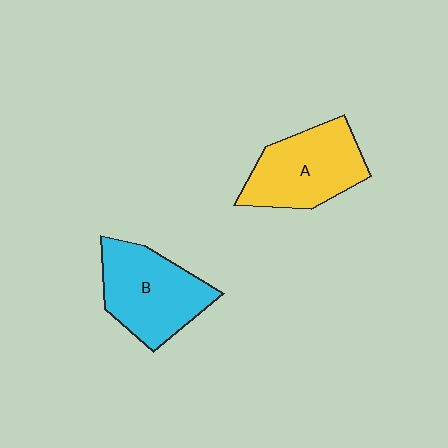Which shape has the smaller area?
Shape A (yellow).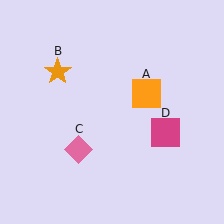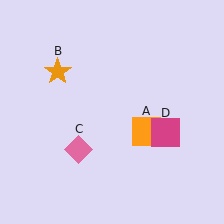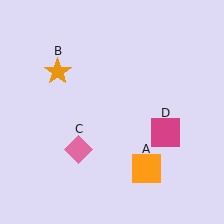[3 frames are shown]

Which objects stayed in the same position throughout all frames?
Orange star (object B) and pink diamond (object C) and magenta square (object D) remained stationary.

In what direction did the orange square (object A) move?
The orange square (object A) moved down.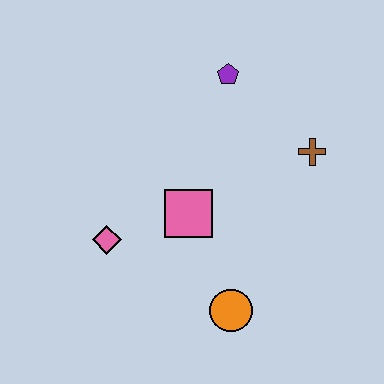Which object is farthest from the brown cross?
The pink diamond is farthest from the brown cross.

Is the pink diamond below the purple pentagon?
Yes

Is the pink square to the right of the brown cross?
No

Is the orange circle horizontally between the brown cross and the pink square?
Yes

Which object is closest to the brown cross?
The purple pentagon is closest to the brown cross.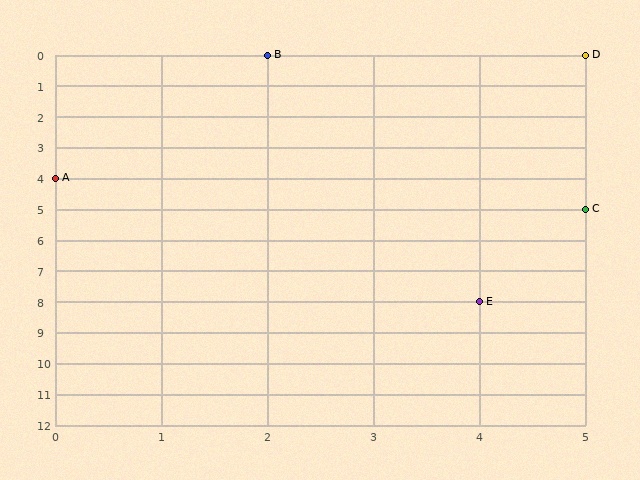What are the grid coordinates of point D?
Point D is at grid coordinates (5, 0).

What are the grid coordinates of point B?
Point B is at grid coordinates (2, 0).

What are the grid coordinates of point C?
Point C is at grid coordinates (5, 5).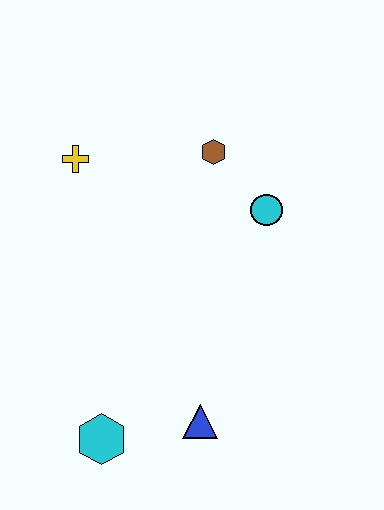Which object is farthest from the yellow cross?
The blue triangle is farthest from the yellow cross.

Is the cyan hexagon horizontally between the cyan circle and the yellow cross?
Yes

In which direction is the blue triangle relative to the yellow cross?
The blue triangle is below the yellow cross.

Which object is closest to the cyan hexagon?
The blue triangle is closest to the cyan hexagon.